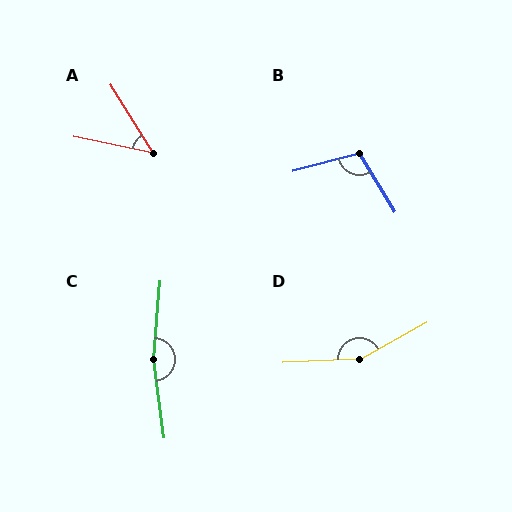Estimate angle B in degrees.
Approximately 106 degrees.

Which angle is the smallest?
A, at approximately 46 degrees.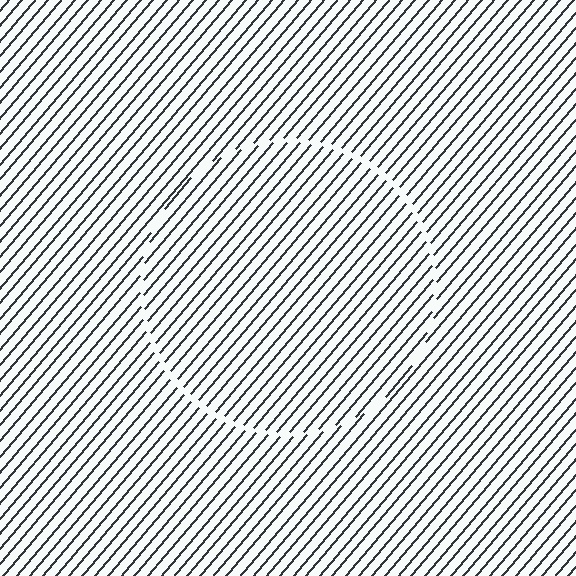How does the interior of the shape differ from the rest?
The interior of the shape contains the same grating, shifted by half a period — the contour is defined by the phase discontinuity where line-ends from the inner and outer gratings abut.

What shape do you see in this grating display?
An illusory circle. The interior of the shape contains the same grating, shifted by half a period — the contour is defined by the phase discontinuity where line-ends from the inner and outer gratings abut.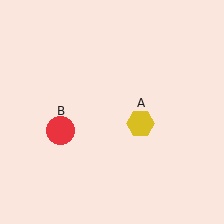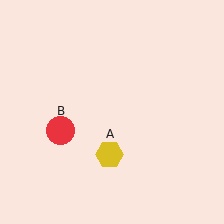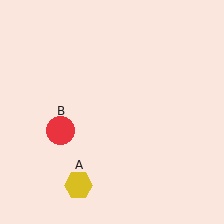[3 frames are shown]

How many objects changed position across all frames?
1 object changed position: yellow hexagon (object A).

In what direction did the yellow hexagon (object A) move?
The yellow hexagon (object A) moved down and to the left.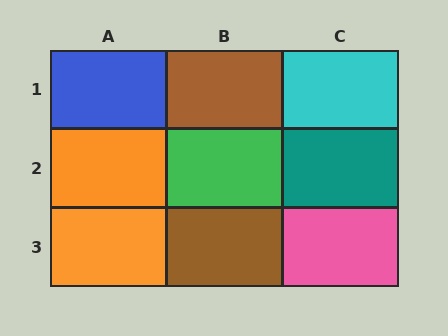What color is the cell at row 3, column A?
Orange.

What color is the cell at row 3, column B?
Brown.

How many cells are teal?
1 cell is teal.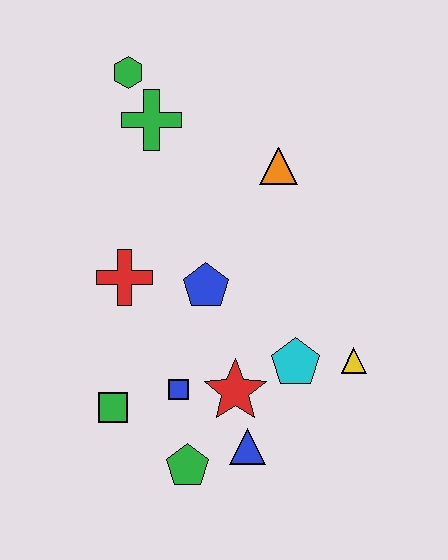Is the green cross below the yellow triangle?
No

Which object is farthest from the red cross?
The yellow triangle is farthest from the red cross.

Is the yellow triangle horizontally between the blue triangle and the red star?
No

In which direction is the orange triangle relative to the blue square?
The orange triangle is above the blue square.